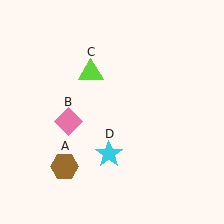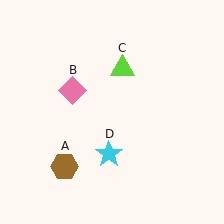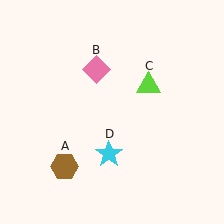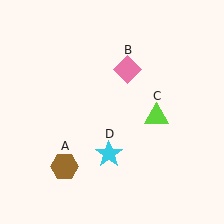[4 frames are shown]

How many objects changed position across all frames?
2 objects changed position: pink diamond (object B), lime triangle (object C).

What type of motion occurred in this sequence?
The pink diamond (object B), lime triangle (object C) rotated clockwise around the center of the scene.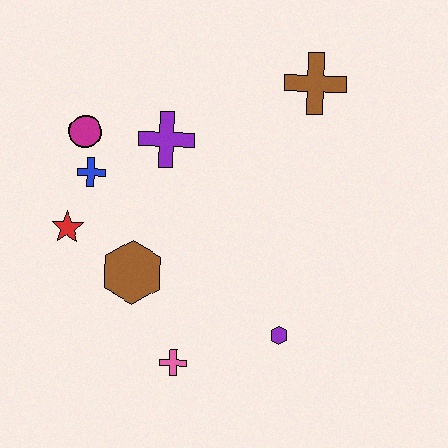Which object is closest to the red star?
The blue cross is closest to the red star.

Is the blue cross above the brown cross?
No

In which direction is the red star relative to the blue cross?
The red star is below the blue cross.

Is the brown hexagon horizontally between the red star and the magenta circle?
No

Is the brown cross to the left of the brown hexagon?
No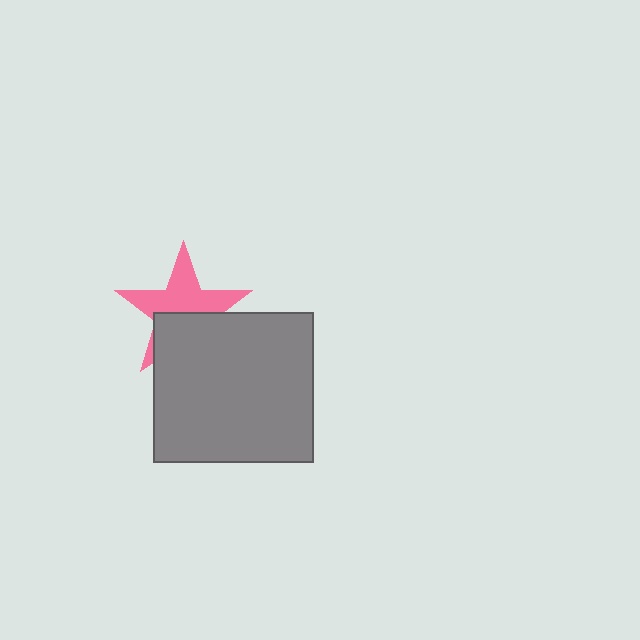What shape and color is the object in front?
The object in front is a gray rectangle.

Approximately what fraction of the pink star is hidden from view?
Roughly 43% of the pink star is hidden behind the gray rectangle.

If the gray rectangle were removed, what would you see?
You would see the complete pink star.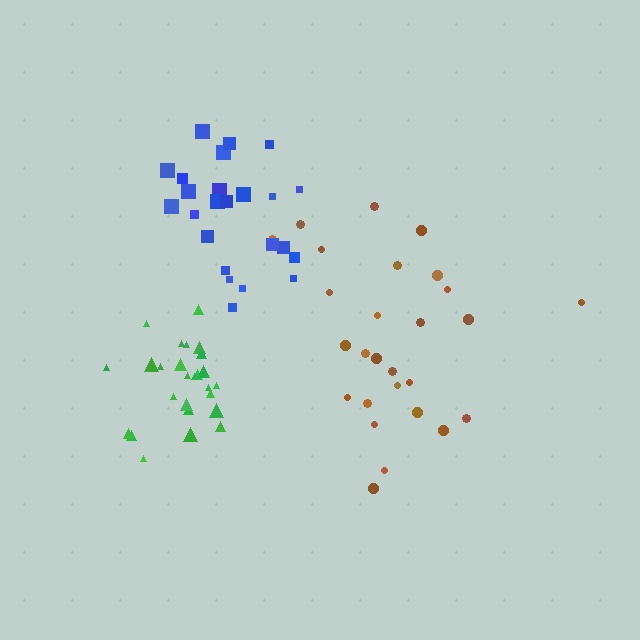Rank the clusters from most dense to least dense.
green, blue, brown.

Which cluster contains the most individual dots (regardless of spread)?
Brown (27).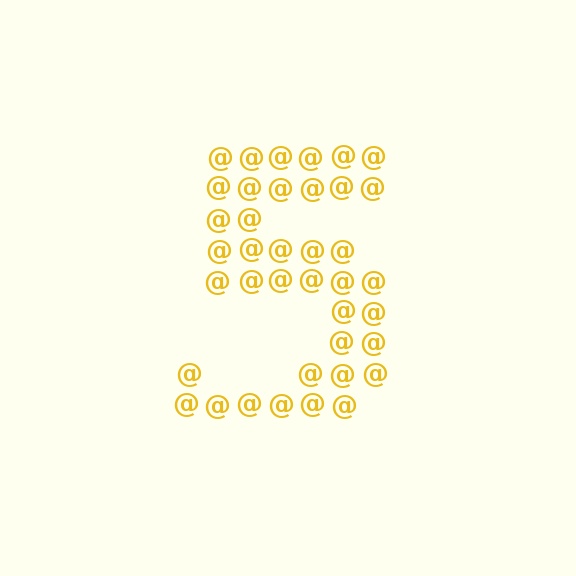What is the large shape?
The large shape is the digit 5.